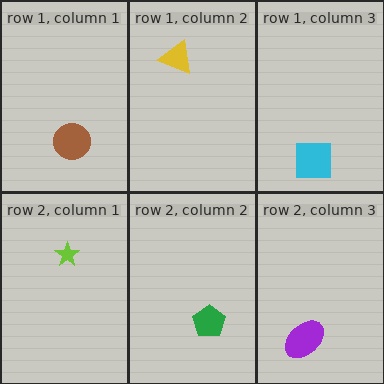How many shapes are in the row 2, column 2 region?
1.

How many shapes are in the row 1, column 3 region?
1.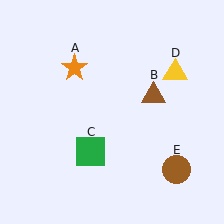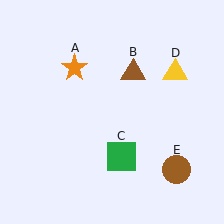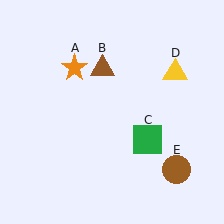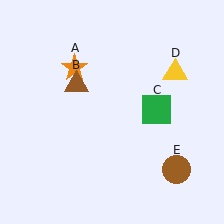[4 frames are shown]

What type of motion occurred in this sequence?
The brown triangle (object B), green square (object C) rotated counterclockwise around the center of the scene.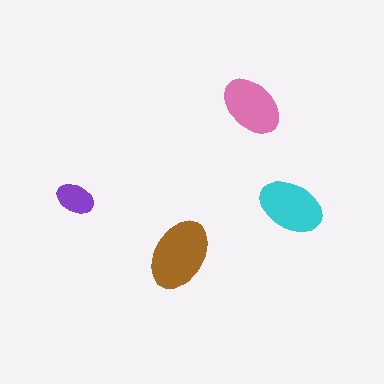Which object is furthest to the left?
The purple ellipse is leftmost.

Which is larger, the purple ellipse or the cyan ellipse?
The cyan one.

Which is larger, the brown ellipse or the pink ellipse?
The brown one.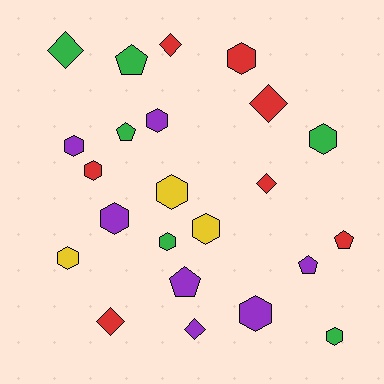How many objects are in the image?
There are 23 objects.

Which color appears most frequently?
Red, with 7 objects.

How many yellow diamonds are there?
There are no yellow diamonds.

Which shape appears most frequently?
Hexagon, with 12 objects.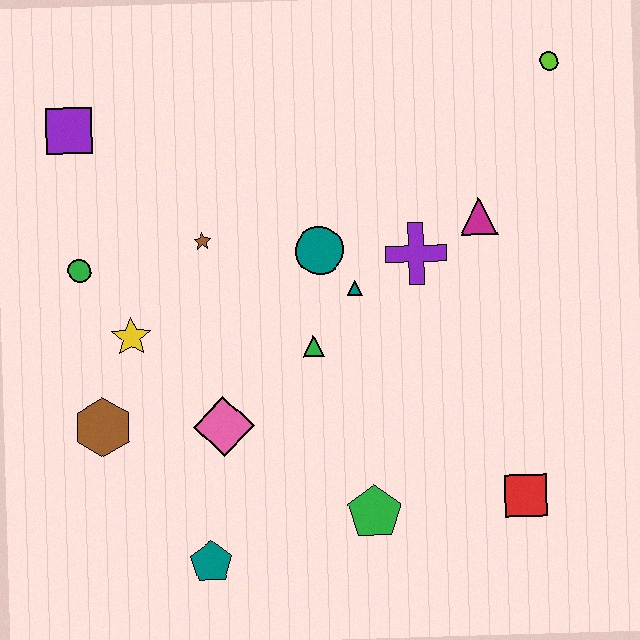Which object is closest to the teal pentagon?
The pink diamond is closest to the teal pentagon.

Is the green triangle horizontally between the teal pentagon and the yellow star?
No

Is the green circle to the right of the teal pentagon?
No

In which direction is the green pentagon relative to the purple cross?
The green pentagon is below the purple cross.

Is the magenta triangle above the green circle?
Yes